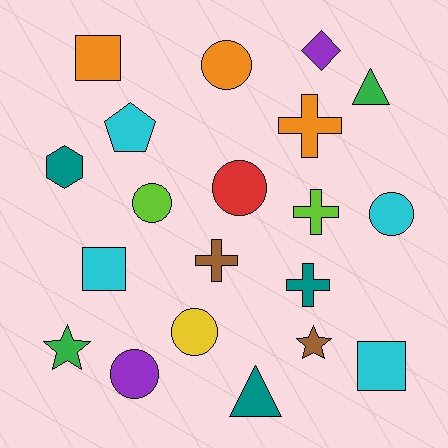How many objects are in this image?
There are 20 objects.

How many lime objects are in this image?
There are 2 lime objects.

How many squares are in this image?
There are 3 squares.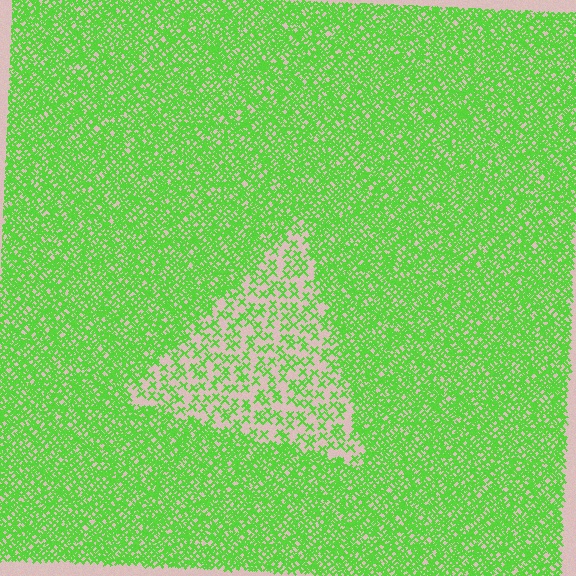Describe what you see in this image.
The image contains small lime elements arranged at two different densities. A triangle-shaped region is visible where the elements are less densely packed than the surrounding area.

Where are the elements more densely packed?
The elements are more densely packed outside the triangle boundary.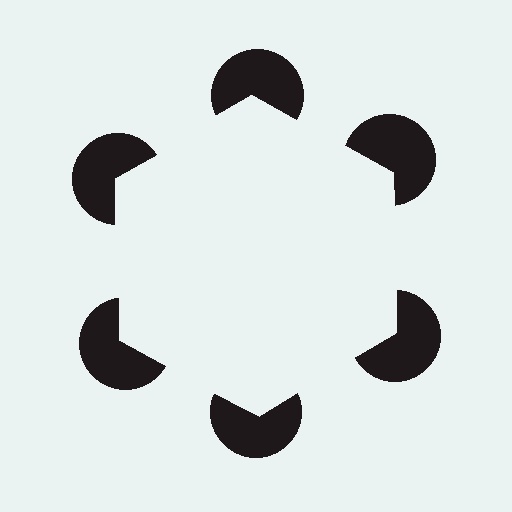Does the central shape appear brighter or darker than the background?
It typically appears slightly brighter than the background, even though no actual brightness change is drawn.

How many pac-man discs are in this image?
There are 6 — one at each vertex of the illusory hexagon.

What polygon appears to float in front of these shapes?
An illusory hexagon — its edges are inferred from the aligned wedge cuts in the pac-man discs, not physically drawn.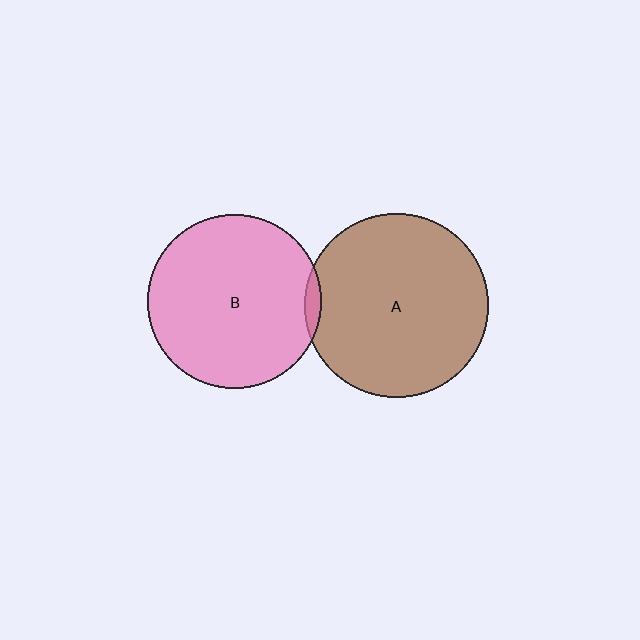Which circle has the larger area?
Circle A (brown).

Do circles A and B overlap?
Yes.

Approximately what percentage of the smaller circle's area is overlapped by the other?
Approximately 5%.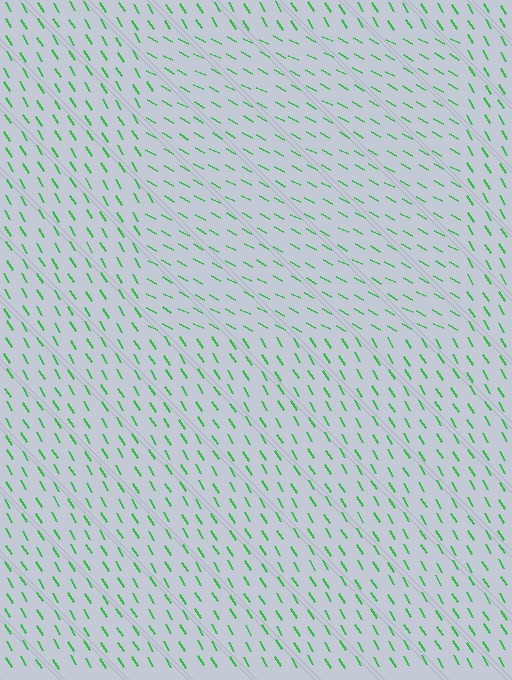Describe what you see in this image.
The image is filled with small green line segments. A rectangle region in the image has lines oriented differently from the surrounding lines, creating a visible texture boundary.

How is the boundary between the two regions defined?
The boundary is defined purely by a change in line orientation (approximately 30 degrees difference). All lines are the same color and thickness.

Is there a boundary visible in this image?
Yes, there is a texture boundary formed by a change in line orientation.